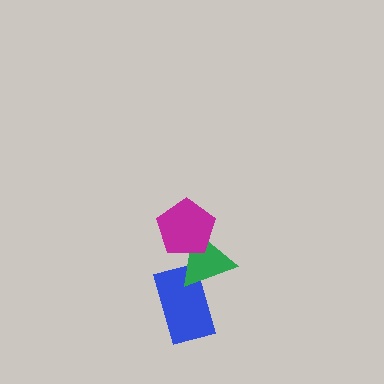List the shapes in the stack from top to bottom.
From top to bottom: the magenta pentagon, the green triangle, the blue rectangle.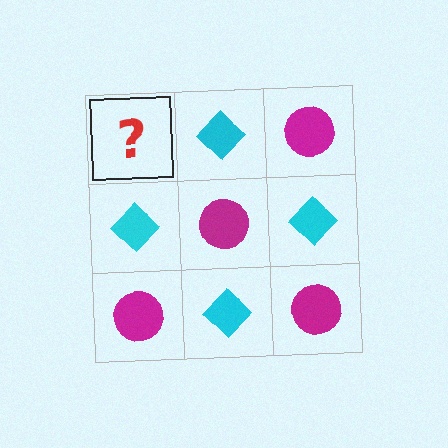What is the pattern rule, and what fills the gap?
The rule is that it alternates magenta circle and cyan diamond in a checkerboard pattern. The gap should be filled with a magenta circle.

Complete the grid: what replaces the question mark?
The question mark should be replaced with a magenta circle.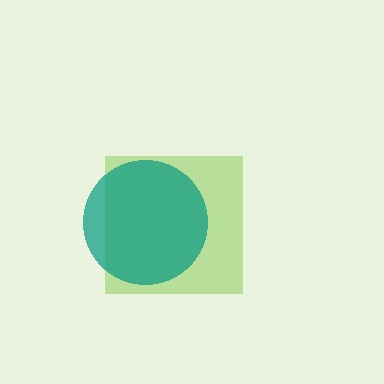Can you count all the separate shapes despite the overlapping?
Yes, there are 2 separate shapes.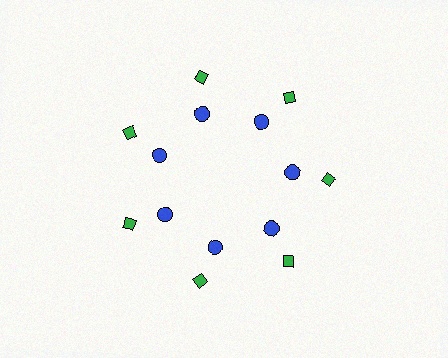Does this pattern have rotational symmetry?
Yes, this pattern has 7-fold rotational symmetry. It looks the same after rotating 51 degrees around the center.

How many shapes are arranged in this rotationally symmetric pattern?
There are 14 shapes, arranged in 7 groups of 2.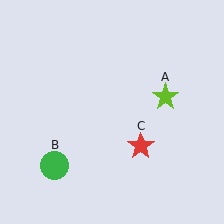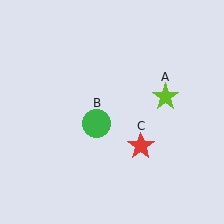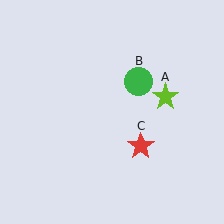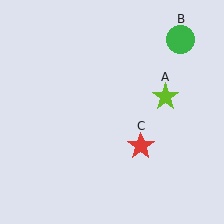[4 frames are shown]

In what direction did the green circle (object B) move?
The green circle (object B) moved up and to the right.